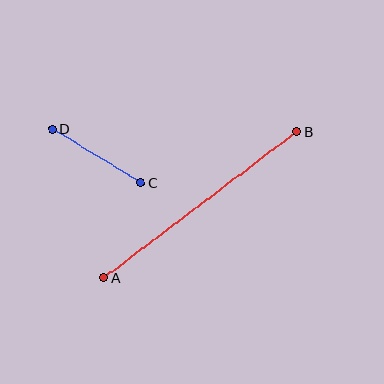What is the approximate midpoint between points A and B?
The midpoint is at approximately (200, 204) pixels.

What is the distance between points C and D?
The distance is approximately 104 pixels.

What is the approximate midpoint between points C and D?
The midpoint is at approximately (96, 156) pixels.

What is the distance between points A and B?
The distance is approximately 242 pixels.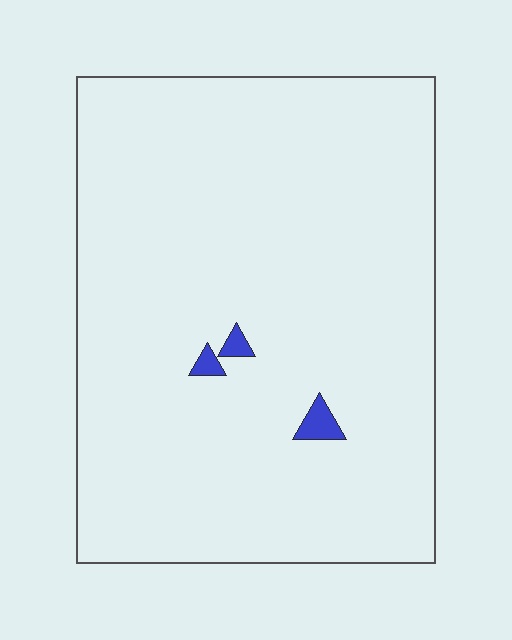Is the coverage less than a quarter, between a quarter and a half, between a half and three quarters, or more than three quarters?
Less than a quarter.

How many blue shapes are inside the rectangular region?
3.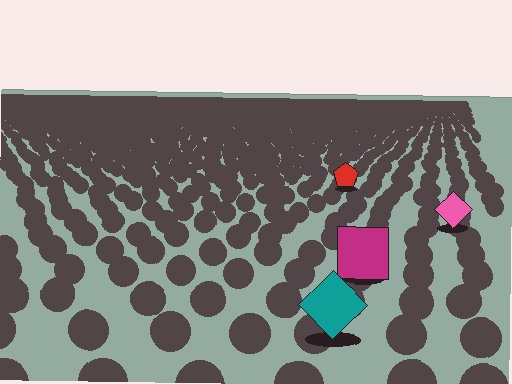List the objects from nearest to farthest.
From nearest to farthest: the teal diamond, the magenta square, the pink diamond, the red pentagon.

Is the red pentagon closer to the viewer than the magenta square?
No. The magenta square is closer — you can tell from the texture gradient: the ground texture is coarser near it.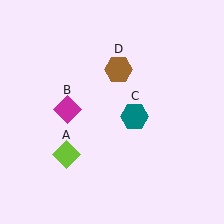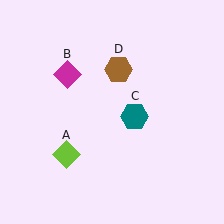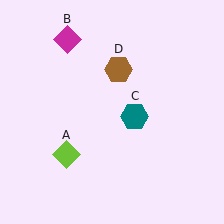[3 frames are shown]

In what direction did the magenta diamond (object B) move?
The magenta diamond (object B) moved up.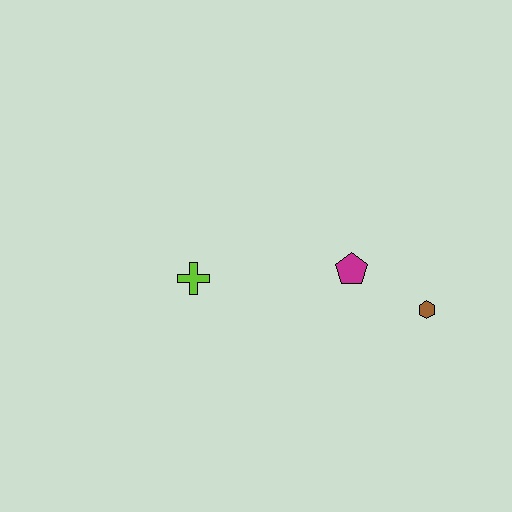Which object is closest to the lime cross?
The magenta pentagon is closest to the lime cross.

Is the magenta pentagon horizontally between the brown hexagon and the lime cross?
Yes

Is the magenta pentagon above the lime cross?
Yes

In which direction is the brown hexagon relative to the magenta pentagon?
The brown hexagon is to the right of the magenta pentagon.